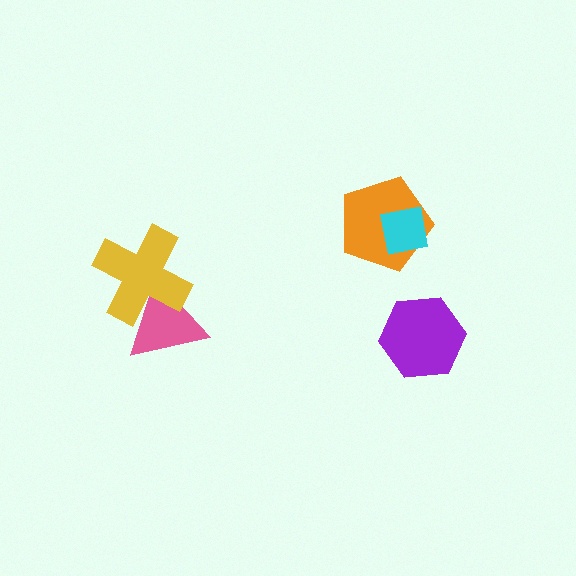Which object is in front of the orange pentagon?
The cyan square is in front of the orange pentagon.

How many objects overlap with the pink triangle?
1 object overlaps with the pink triangle.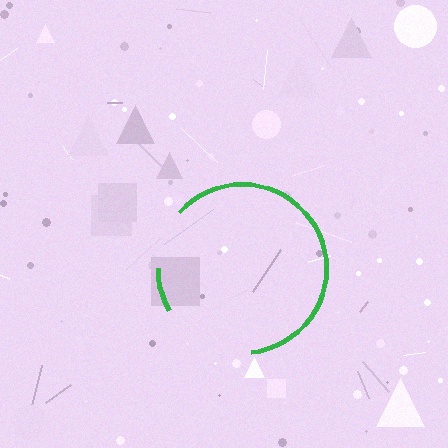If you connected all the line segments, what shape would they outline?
They would outline a circle.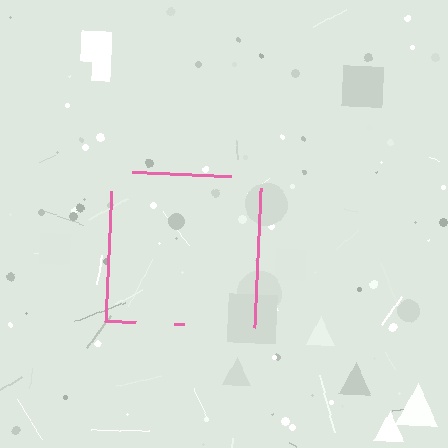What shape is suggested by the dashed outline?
The dashed outline suggests a square.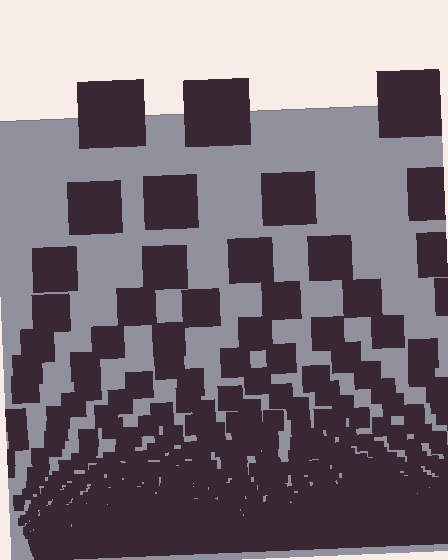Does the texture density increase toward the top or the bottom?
Density increases toward the bottom.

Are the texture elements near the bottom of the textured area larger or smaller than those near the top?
Smaller. The gradient is inverted — elements near the bottom are smaller and denser.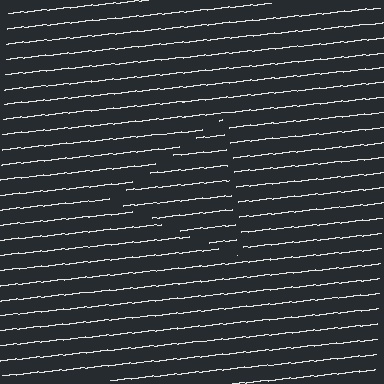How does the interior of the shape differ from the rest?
The interior of the shape contains the same grating, shifted by half a period — the contour is defined by the phase discontinuity where line-ends from the inner and outer gratings abut.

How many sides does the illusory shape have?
3 sides — the line-ends trace a triangle.